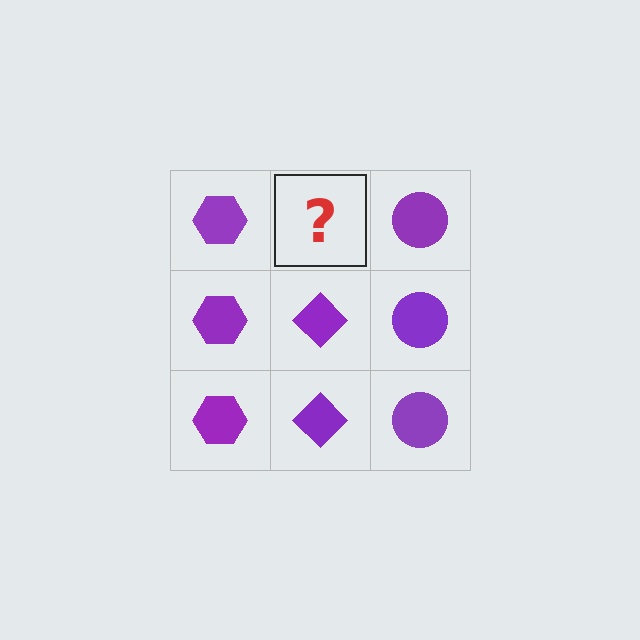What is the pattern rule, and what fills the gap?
The rule is that each column has a consistent shape. The gap should be filled with a purple diamond.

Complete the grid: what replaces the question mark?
The question mark should be replaced with a purple diamond.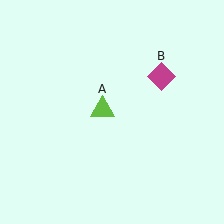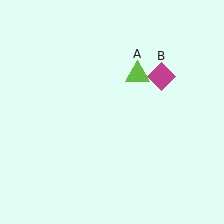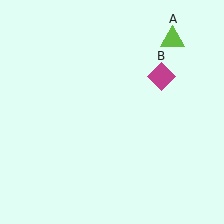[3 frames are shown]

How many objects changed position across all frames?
1 object changed position: lime triangle (object A).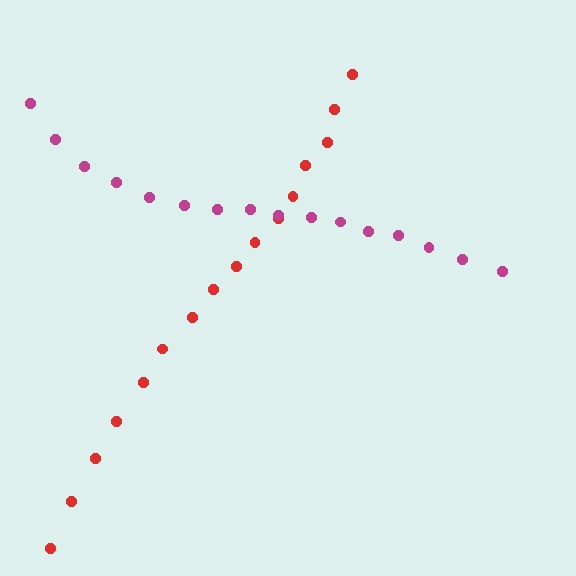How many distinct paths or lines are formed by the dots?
There are 2 distinct paths.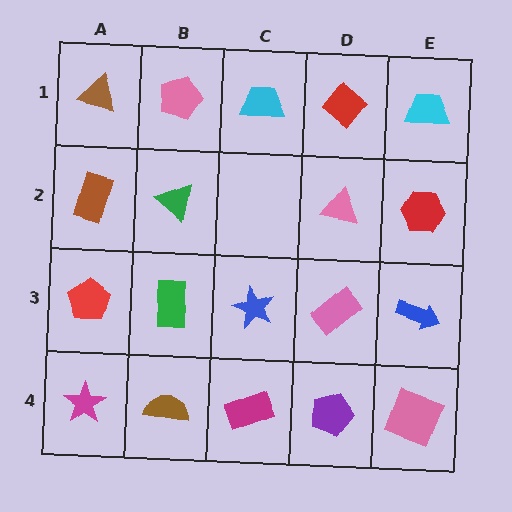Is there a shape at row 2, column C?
No, that cell is empty.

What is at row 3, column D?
A pink rectangle.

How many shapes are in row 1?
5 shapes.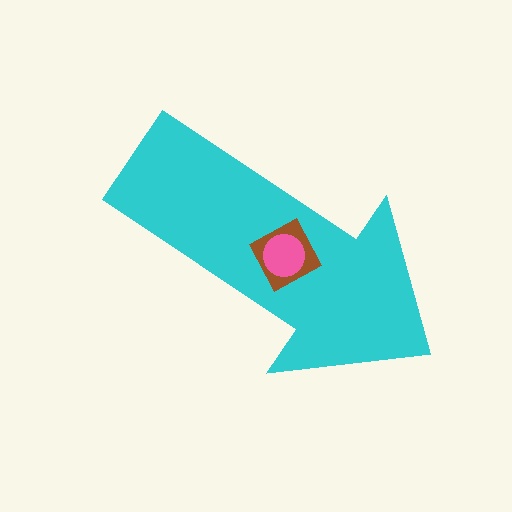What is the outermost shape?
The cyan arrow.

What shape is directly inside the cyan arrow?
The brown diamond.